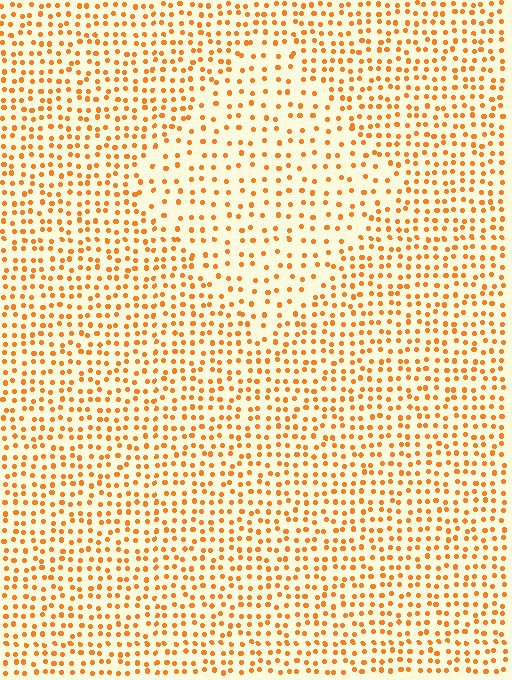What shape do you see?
I see a diamond.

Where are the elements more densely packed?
The elements are more densely packed outside the diamond boundary.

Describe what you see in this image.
The image contains small orange elements arranged at two different densities. A diamond-shaped region is visible where the elements are less densely packed than the surrounding area.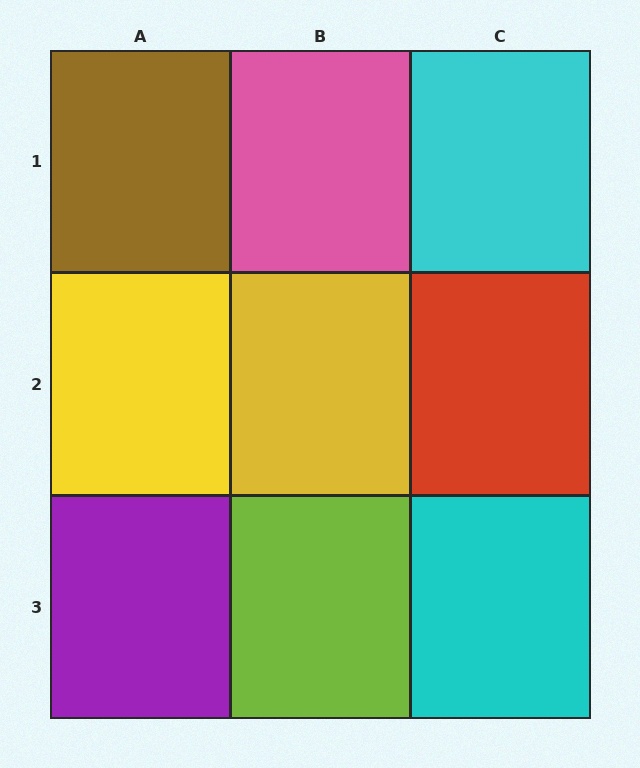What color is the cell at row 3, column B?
Lime.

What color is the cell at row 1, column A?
Brown.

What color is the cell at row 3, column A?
Purple.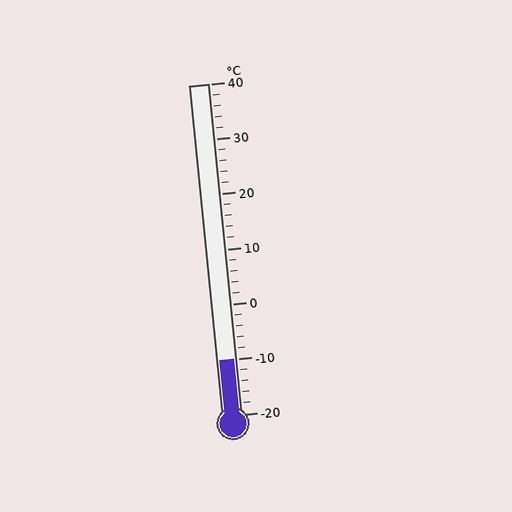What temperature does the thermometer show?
The thermometer shows approximately -10°C.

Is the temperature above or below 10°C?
The temperature is below 10°C.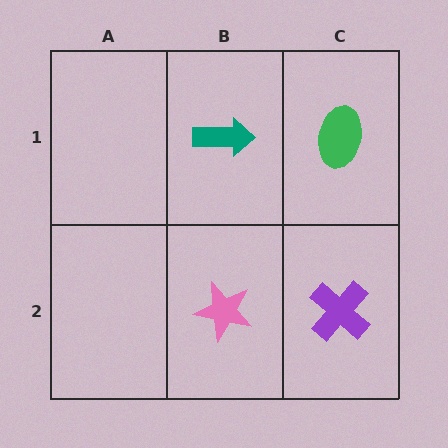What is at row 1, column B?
A teal arrow.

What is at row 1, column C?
A green ellipse.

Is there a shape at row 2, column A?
No, that cell is empty.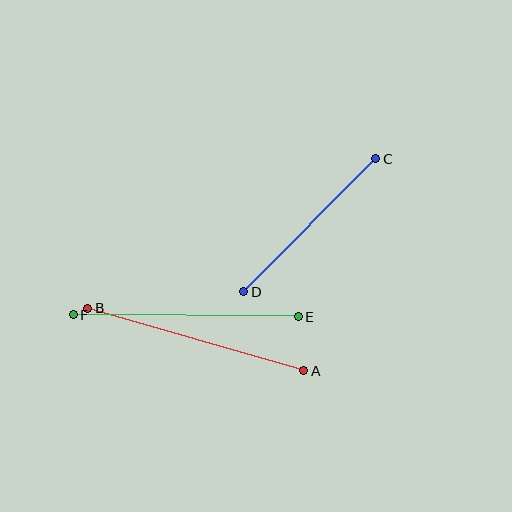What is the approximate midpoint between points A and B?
The midpoint is at approximately (196, 340) pixels.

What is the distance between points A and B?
The distance is approximately 225 pixels.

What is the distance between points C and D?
The distance is approximately 188 pixels.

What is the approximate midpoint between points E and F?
The midpoint is at approximately (186, 316) pixels.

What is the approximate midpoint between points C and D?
The midpoint is at approximately (310, 225) pixels.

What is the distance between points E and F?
The distance is approximately 225 pixels.